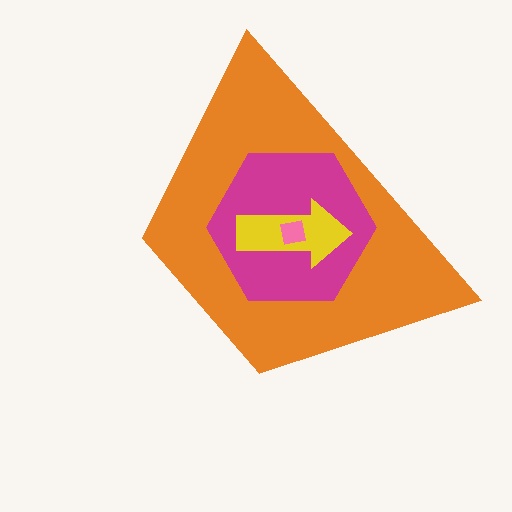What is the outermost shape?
The orange trapezoid.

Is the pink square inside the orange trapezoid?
Yes.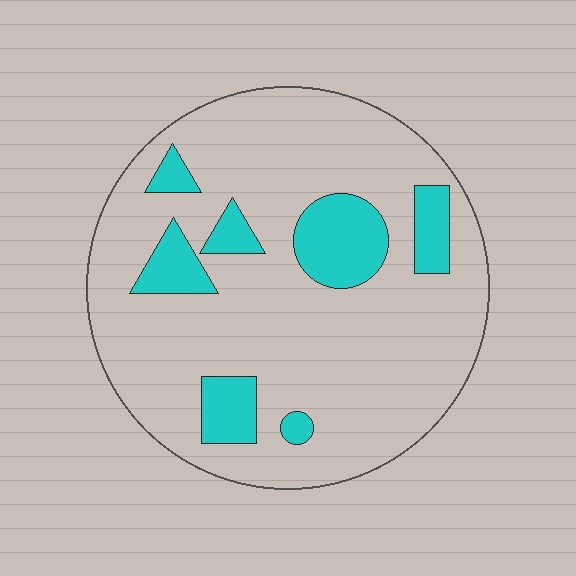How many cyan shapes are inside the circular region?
7.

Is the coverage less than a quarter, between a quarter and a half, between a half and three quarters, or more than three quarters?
Less than a quarter.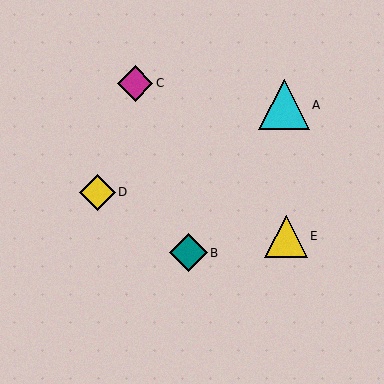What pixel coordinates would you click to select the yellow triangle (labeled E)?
Click at (286, 236) to select the yellow triangle E.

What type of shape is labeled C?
Shape C is a magenta diamond.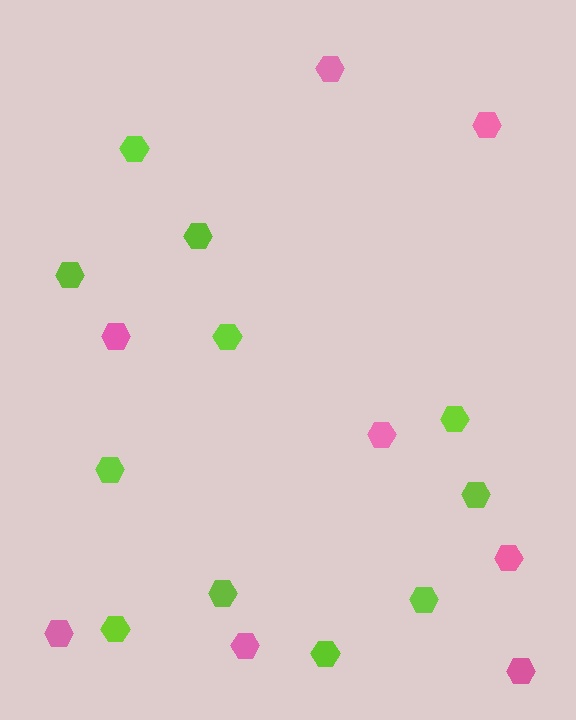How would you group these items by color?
There are 2 groups: one group of lime hexagons (11) and one group of pink hexagons (8).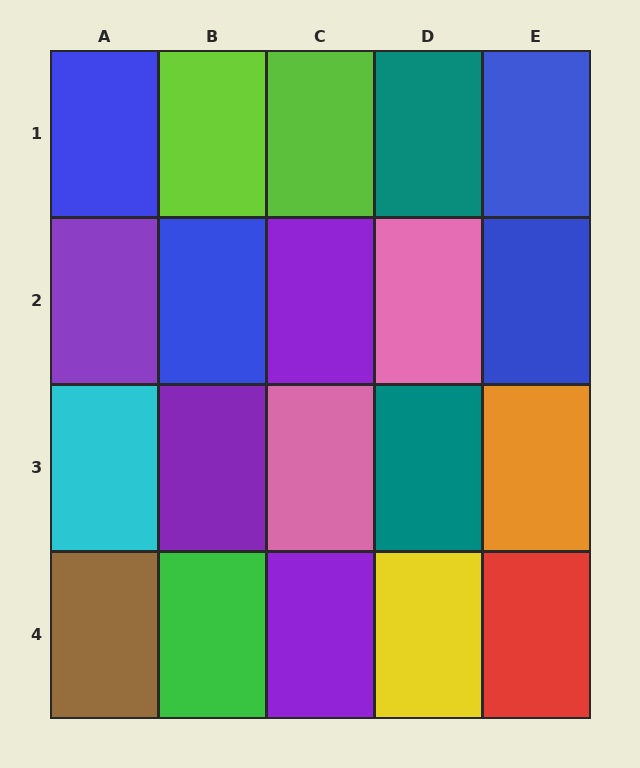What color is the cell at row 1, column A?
Blue.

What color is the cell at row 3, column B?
Purple.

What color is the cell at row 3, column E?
Orange.